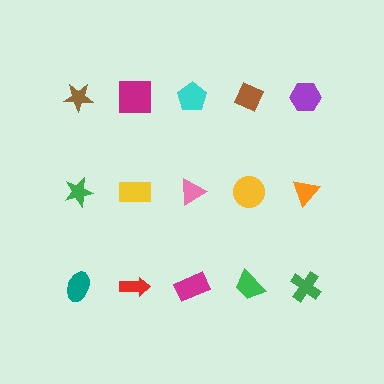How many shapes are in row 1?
5 shapes.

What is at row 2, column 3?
A pink triangle.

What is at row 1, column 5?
A purple hexagon.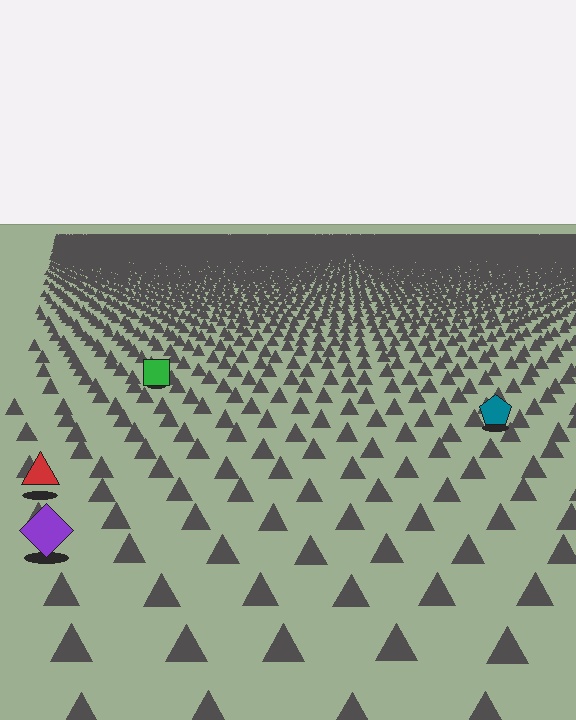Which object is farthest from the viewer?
The green square is farthest from the viewer. It appears smaller and the ground texture around it is denser.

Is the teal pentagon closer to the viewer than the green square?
Yes. The teal pentagon is closer — you can tell from the texture gradient: the ground texture is coarser near it.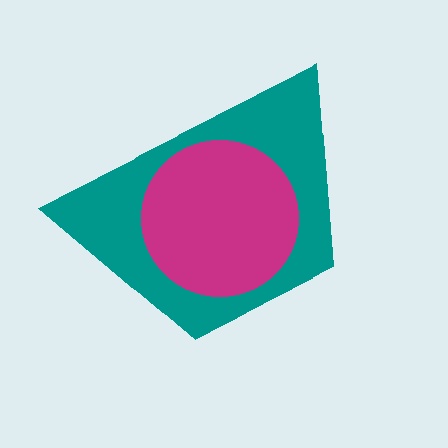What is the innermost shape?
The magenta circle.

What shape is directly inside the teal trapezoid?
The magenta circle.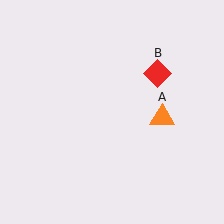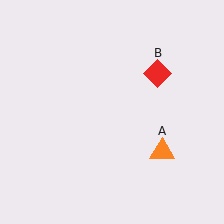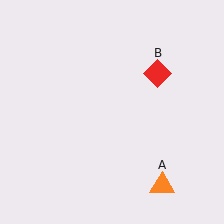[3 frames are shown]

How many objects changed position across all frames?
1 object changed position: orange triangle (object A).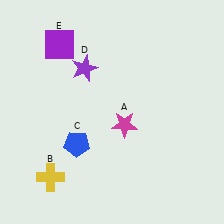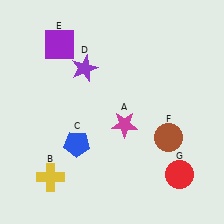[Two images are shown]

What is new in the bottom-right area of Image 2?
A brown circle (F) was added in the bottom-right area of Image 2.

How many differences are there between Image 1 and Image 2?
There are 2 differences between the two images.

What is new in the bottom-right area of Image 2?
A red circle (G) was added in the bottom-right area of Image 2.